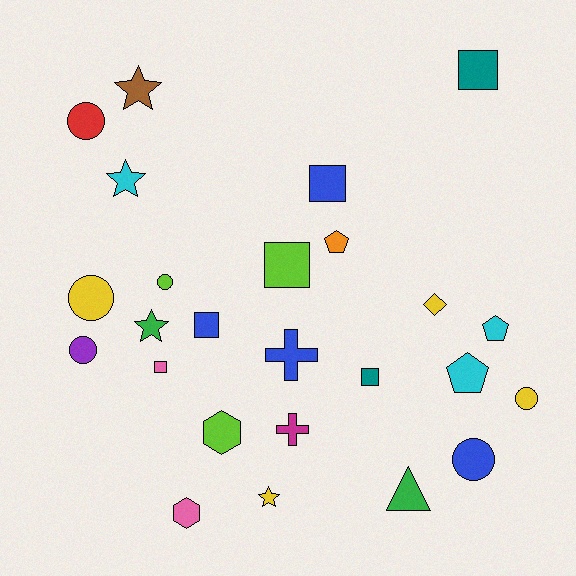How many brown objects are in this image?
There is 1 brown object.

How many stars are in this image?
There are 4 stars.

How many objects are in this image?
There are 25 objects.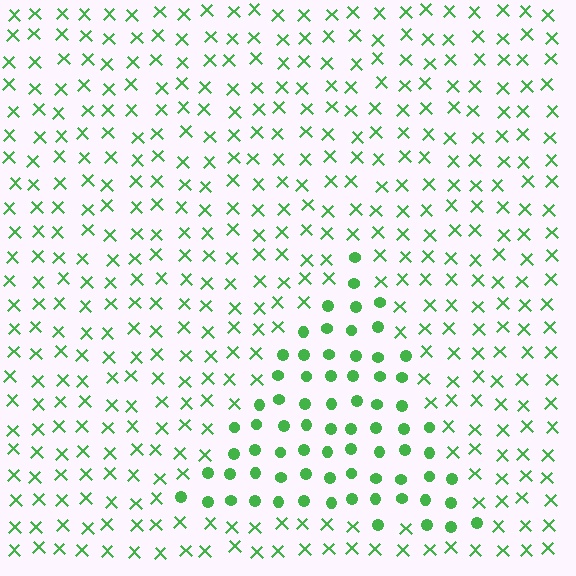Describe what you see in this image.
The image is filled with small green elements arranged in a uniform grid. A triangle-shaped region contains circles, while the surrounding area contains X marks. The boundary is defined purely by the change in element shape.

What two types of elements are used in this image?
The image uses circles inside the triangle region and X marks outside it.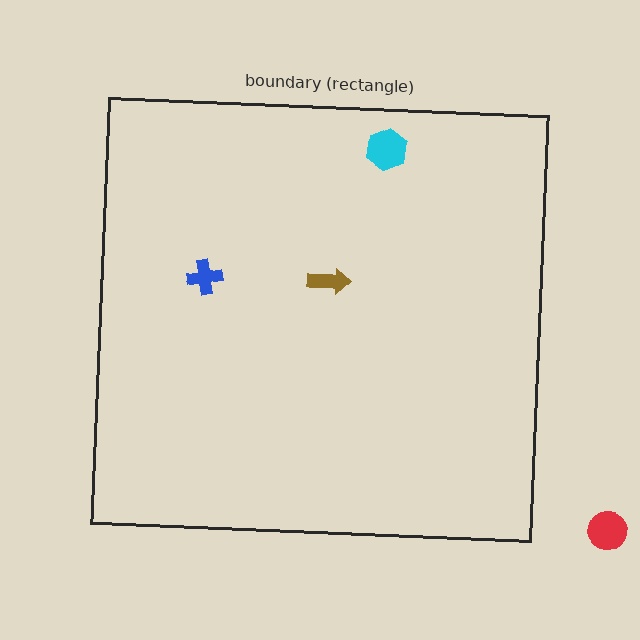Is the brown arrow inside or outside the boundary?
Inside.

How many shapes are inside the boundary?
3 inside, 1 outside.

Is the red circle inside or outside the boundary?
Outside.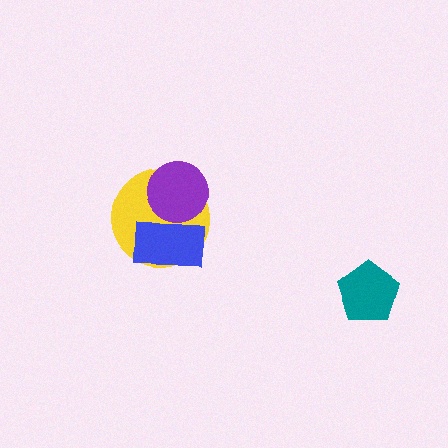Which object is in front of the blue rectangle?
The purple circle is in front of the blue rectangle.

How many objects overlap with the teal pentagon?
0 objects overlap with the teal pentagon.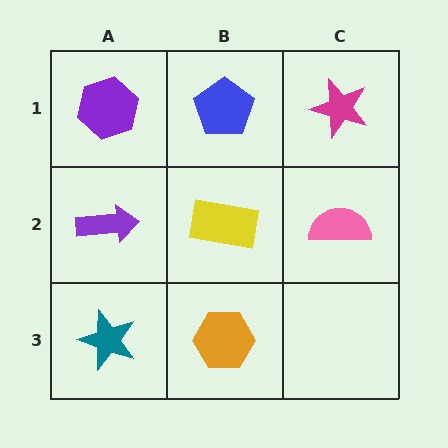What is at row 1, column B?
A blue pentagon.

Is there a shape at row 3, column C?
No, that cell is empty.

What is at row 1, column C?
A magenta star.